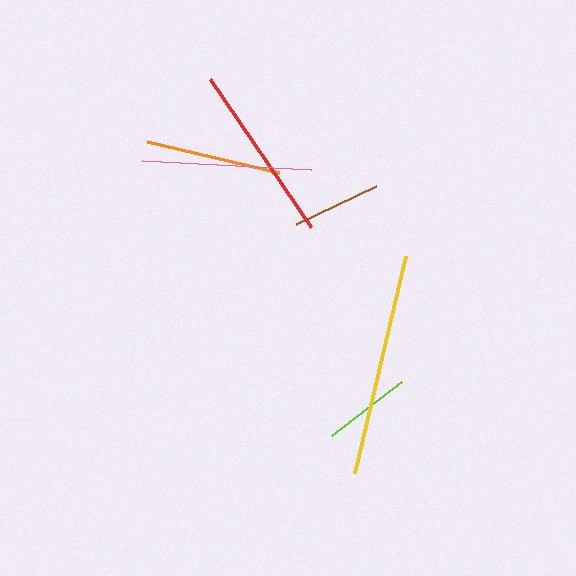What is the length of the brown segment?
The brown segment is approximately 89 pixels long.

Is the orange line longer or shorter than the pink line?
The pink line is longer than the orange line.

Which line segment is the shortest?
The lime line is the shortest at approximately 89 pixels.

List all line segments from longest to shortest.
From longest to shortest: yellow, red, pink, orange, brown, lime.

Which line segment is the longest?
The yellow line is the longest at approximately 223 pixels.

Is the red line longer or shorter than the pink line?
The red line is longer than the pink line.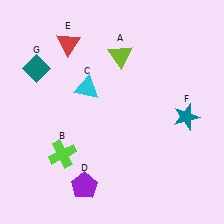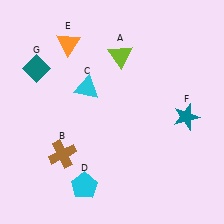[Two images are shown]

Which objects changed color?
B changed from lime to brown. D changed from purple to cyan. E changed from red to orange.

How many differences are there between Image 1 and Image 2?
There are 3 differences between the two images.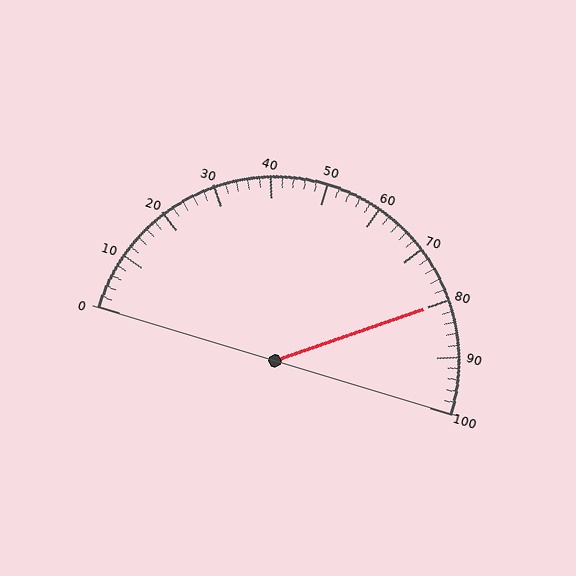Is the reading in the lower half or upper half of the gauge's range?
The reading is in the upper half of the range (0 to 100).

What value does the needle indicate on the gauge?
The needle indicates approximately 80.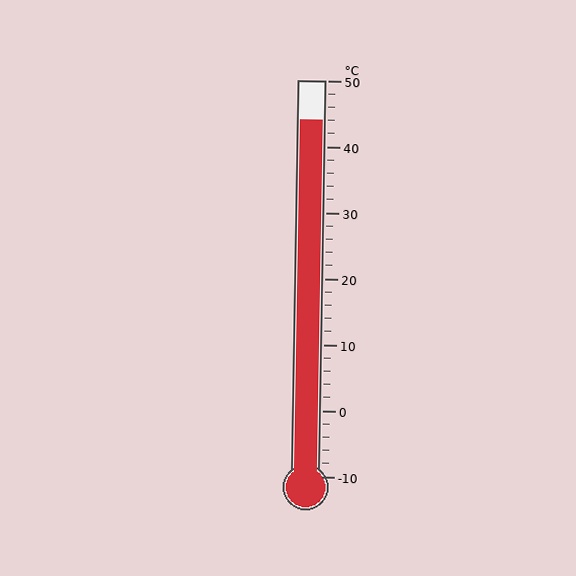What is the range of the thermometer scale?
The thermometer scale ranges from -10°C to 50°C.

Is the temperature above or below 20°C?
The temperature is above 20°C.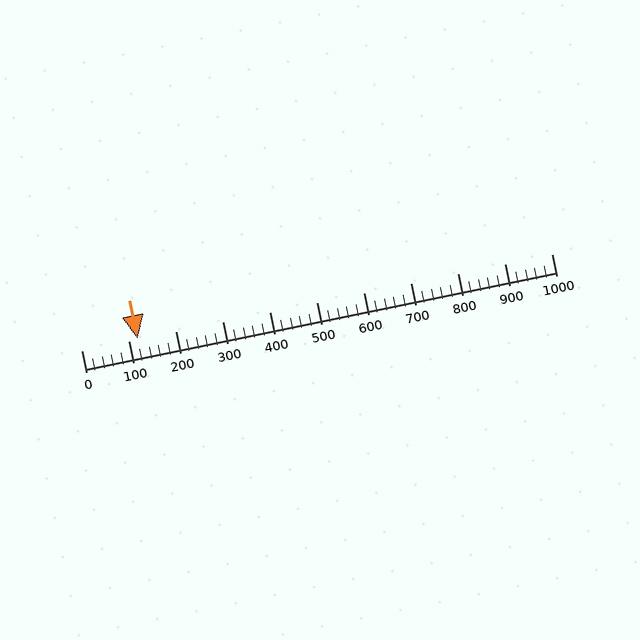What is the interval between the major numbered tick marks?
The major tick marks are spaced 100 units apart.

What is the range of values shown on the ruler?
The ruler shows values from 0 to 1000.